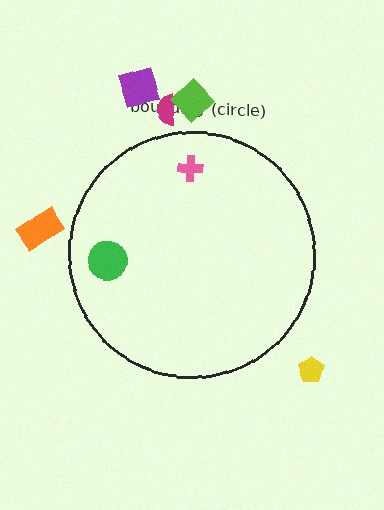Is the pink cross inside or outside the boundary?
Inside.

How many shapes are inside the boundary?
2 inside, 5 outside.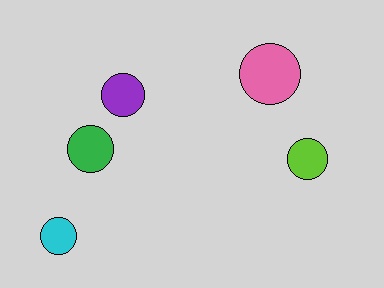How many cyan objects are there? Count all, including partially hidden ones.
There is 1 cyan object.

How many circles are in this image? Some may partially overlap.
There are 5 circles.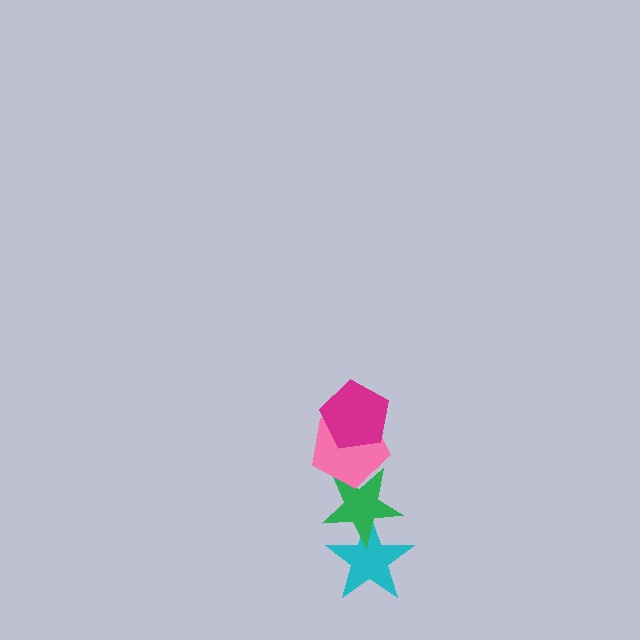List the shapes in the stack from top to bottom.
From top to bottom: the magenta pentagon, the pink pentagon, the green star, the cyan star.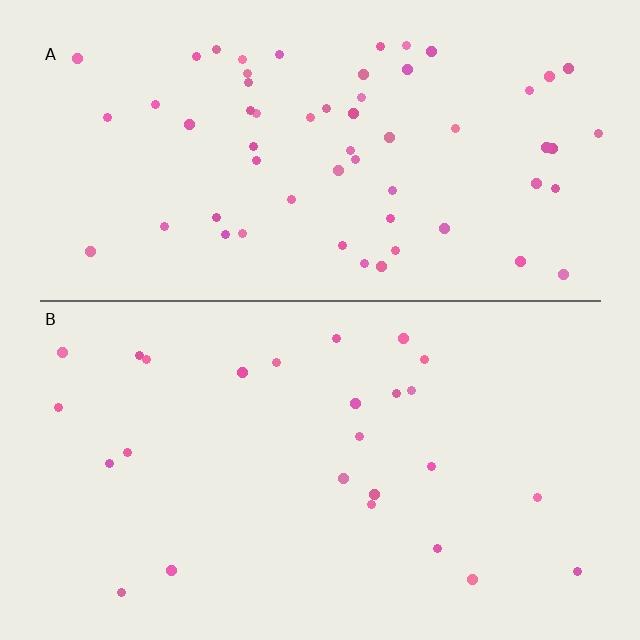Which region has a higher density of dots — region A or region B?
A (the top).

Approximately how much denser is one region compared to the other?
Approximately 2.4× — region A over region B.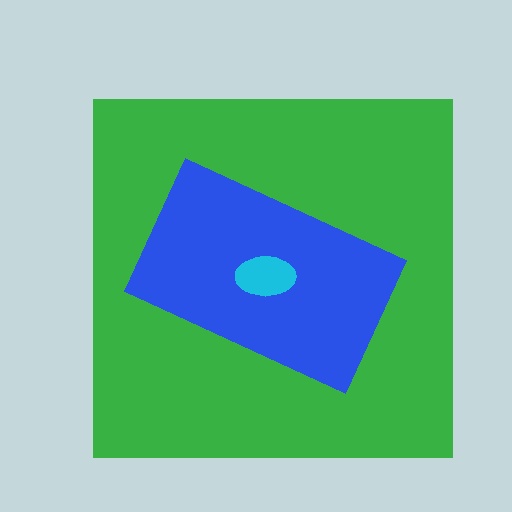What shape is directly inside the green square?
The blue rectangle.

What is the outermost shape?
The green square.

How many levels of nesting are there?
3.